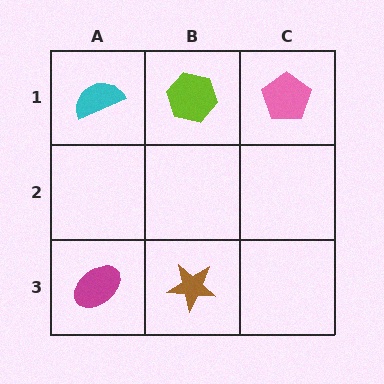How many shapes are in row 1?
3 shapes.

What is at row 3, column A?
A magenta ellipse.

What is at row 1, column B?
A lime hexagon.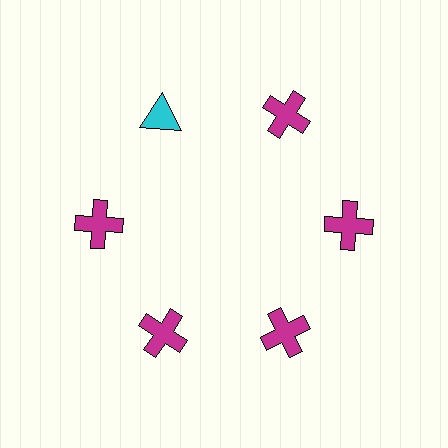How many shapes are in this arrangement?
There are 6 shapes arranged in a ring pattern.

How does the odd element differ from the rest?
It differs in both color (cyan instead of magenta) and shape (triangle instead of cross).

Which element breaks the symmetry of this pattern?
The cyan triangle at roughly the 11 o'clock position breaks the symmetry. All other shapes are magenta crosses.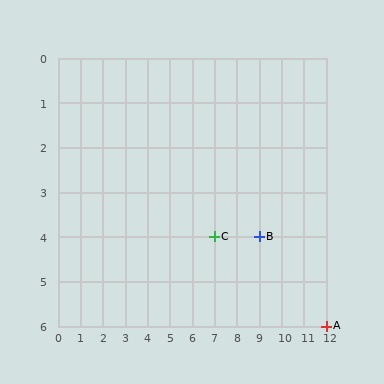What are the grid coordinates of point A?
Point A is at grid coordinates (12, 6).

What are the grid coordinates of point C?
Point C is at grid coordinates (7, 4).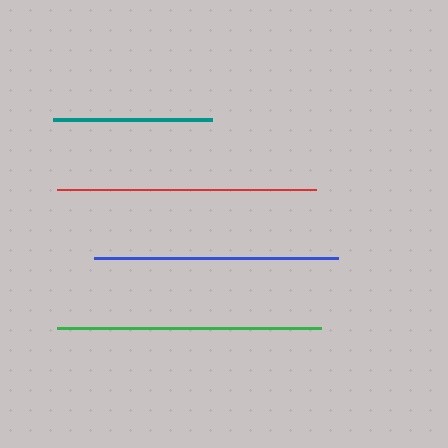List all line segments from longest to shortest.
From longest to shortest: green, red, blue, teal.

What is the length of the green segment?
The green segment is approximately 264 pixels long.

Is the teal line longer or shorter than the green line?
The green line is longer than the teal line.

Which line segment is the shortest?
The teal line is the shortest at approximately 159 pixels.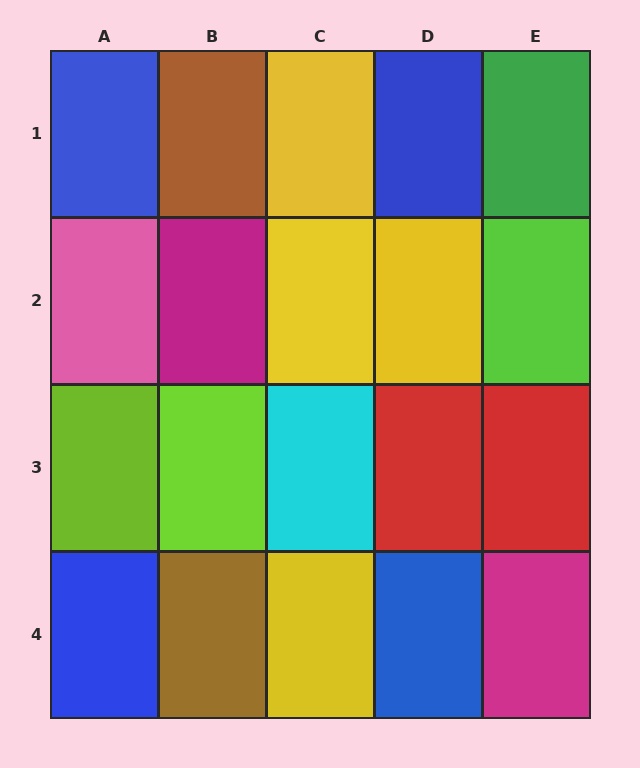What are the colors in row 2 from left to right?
Pink, magenta, yellow, yellow, lime.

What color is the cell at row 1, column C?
Yellow.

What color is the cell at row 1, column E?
Green.